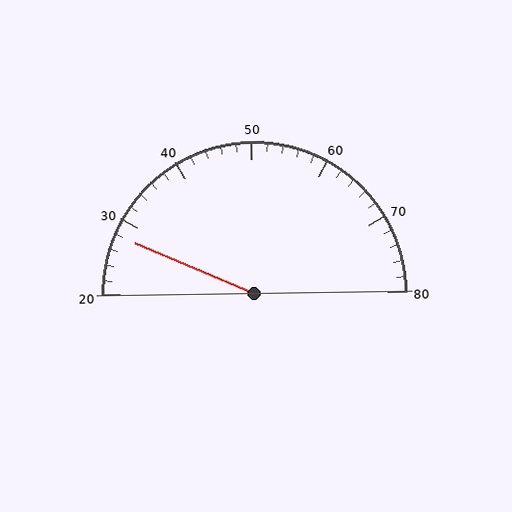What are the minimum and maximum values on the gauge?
The gauge ranges from 20 to 80.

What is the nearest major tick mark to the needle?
The nearest major tick mark is 30.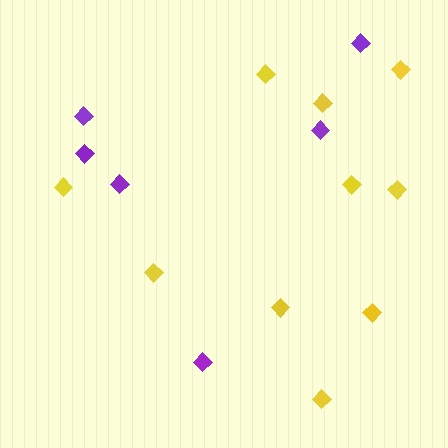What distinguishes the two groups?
There are 2 groups: one group of yellow diamonds (10) and one group of purple diamonds (6).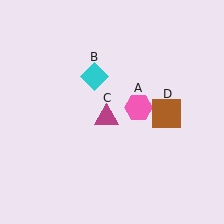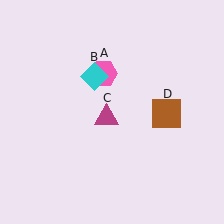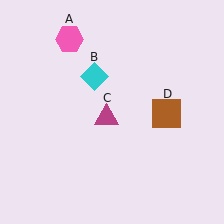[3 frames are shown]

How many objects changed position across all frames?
1 object changed position: pink hexagon (object A).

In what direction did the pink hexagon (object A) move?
The pink hexagon (object A) moved up and to the left.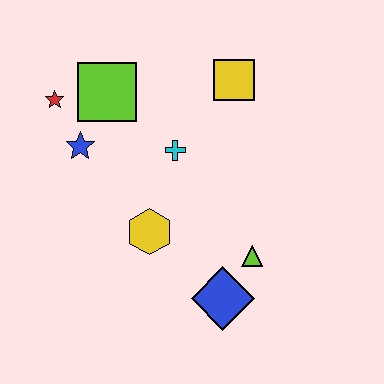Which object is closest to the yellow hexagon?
The cyan cross is closest to the yellow hexagon.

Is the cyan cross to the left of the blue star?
No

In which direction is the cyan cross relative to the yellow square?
The cyan cross is below the yellow square.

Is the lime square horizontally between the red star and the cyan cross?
Yes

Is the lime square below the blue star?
No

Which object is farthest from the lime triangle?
The red star is farthest from the lime triangle.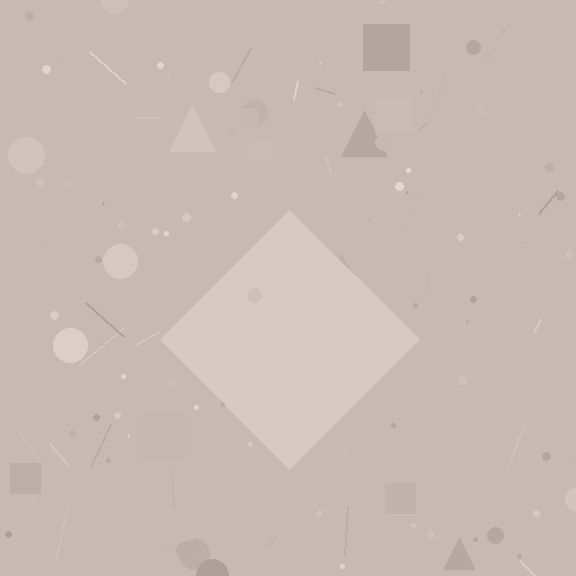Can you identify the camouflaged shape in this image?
The camouflaged shape is a diamond.